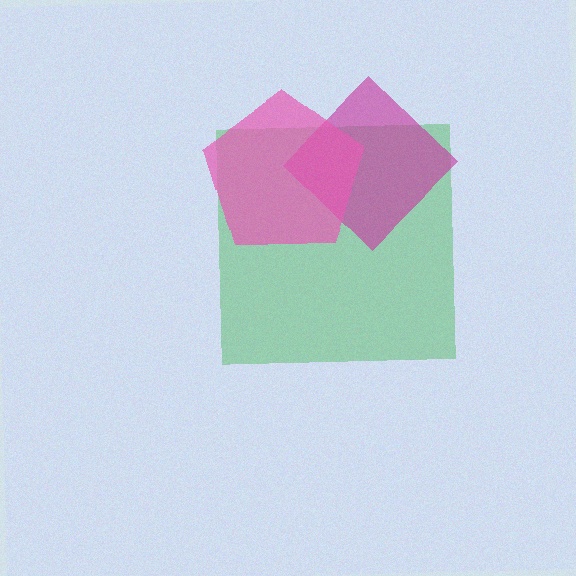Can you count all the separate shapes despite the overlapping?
Yes, there are 3 separate shapes.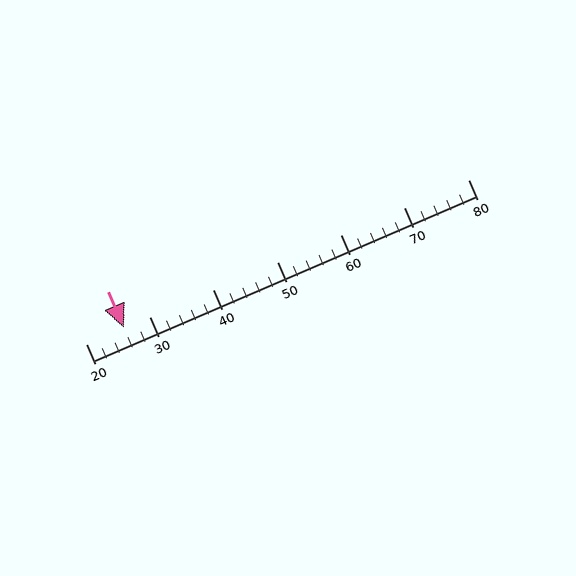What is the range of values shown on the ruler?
The ruler shows values from 20 to 80.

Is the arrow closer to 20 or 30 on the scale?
The arrow is closer to 30.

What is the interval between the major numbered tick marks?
The major tick marks are spaced 10 units apart.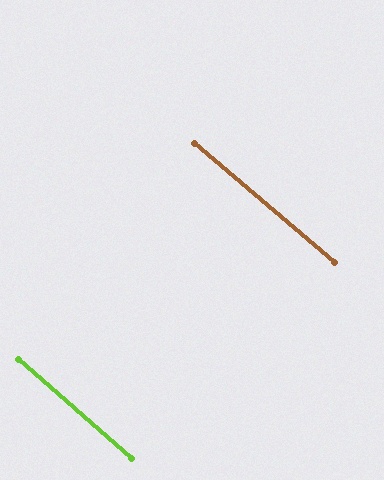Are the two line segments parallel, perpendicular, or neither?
Parallel — their directions differ by only 0.6°.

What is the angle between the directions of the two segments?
Approximately 1 degree.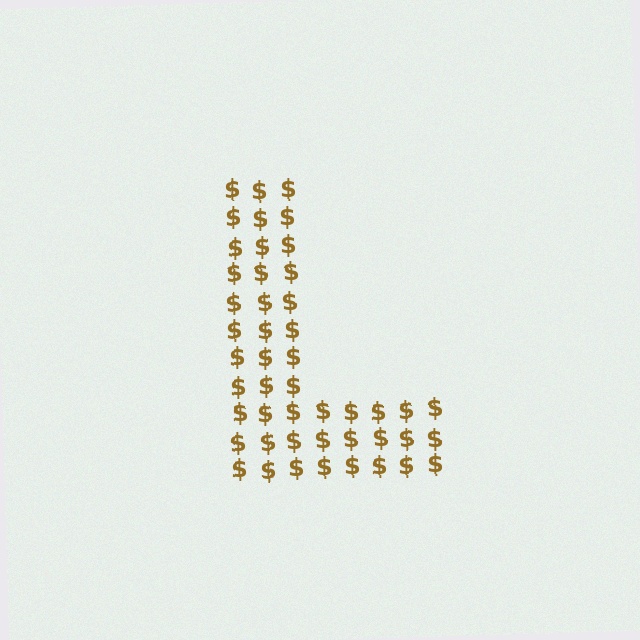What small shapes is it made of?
It is made of small dollar signs.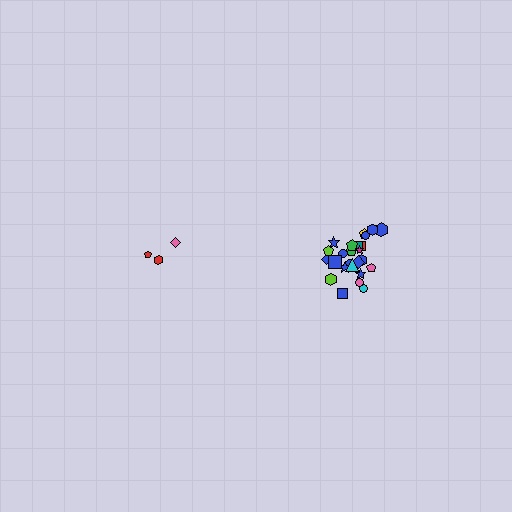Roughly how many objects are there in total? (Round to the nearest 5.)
Roughly 30 objects in total.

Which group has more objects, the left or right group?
The right group.